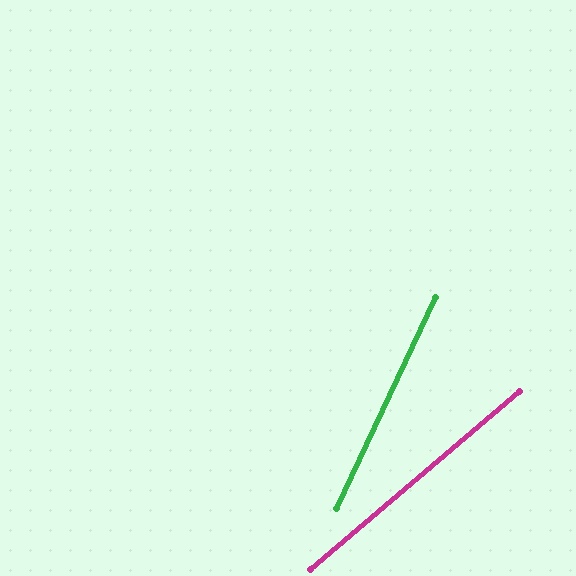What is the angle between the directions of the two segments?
Approximately 24 degrees.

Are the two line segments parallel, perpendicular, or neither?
Neither parallel nor perpendicular — they differ by about 24°.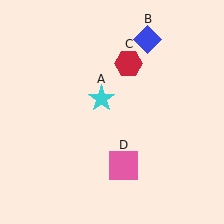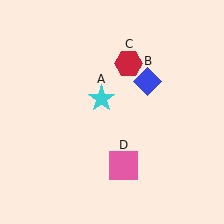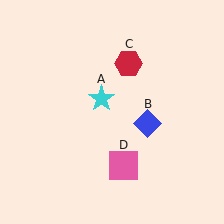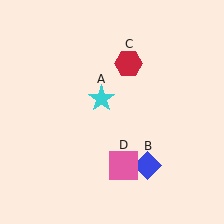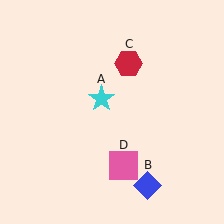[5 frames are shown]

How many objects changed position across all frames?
1 object changed position: blue diamond (object B).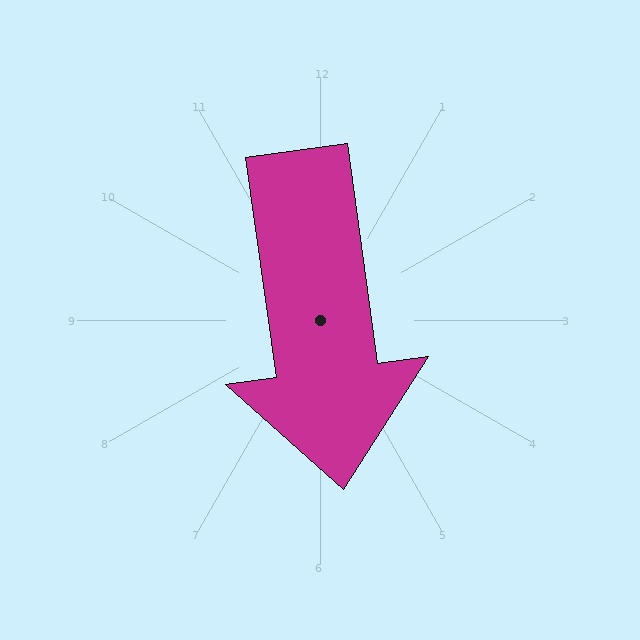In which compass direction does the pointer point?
South.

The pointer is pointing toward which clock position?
Roughly 6 o'clock.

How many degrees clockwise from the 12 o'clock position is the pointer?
Approximately 172 degrees.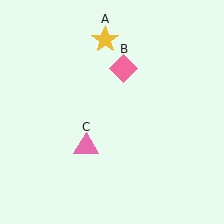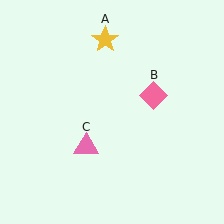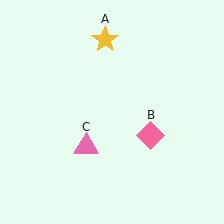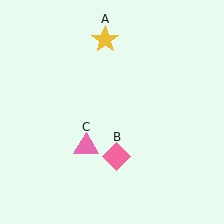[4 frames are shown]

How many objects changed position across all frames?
1 object changed position: pink diamond (object B).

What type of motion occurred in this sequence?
The pink diamond (object B) rotated clockwise around the center of the scene.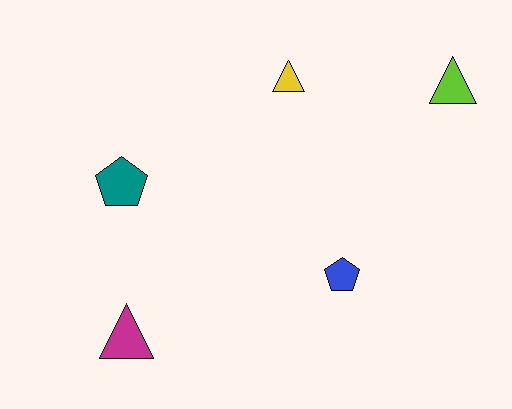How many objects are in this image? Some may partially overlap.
There are 5 objects.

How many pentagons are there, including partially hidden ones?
There are 2 pentagons.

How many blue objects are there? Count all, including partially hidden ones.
There is 1 blue object.